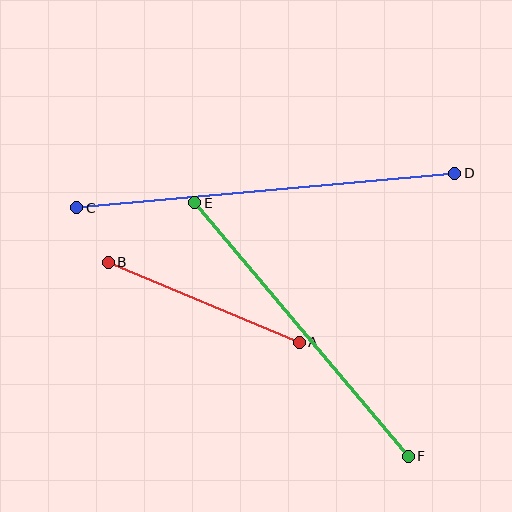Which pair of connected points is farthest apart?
Points C and D are farthest apart.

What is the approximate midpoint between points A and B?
The midpoint is at approximately (204, 302) pixels.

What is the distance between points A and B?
The distance is approximately 207 pixels.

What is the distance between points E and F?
The distance is approximately 331 pixels.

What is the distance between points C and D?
The distance is approximately 380 pixels.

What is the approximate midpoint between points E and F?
The midpoint is at approximately (301, 329) pixels.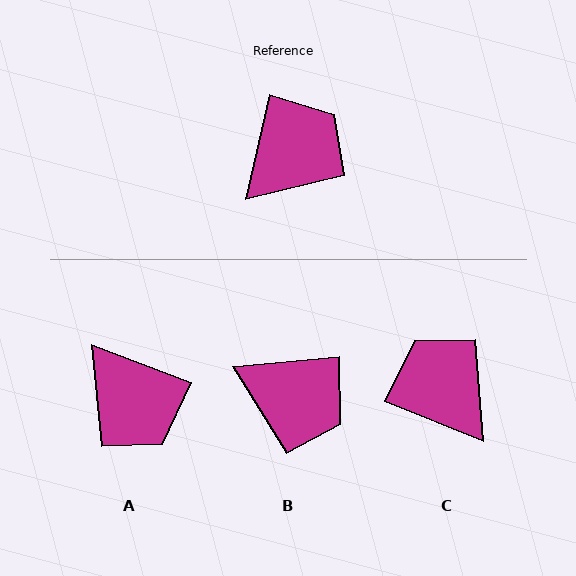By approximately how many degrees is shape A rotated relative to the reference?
Approximately 98 degrees clockwise.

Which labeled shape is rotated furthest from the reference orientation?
A, about 98 degrees away.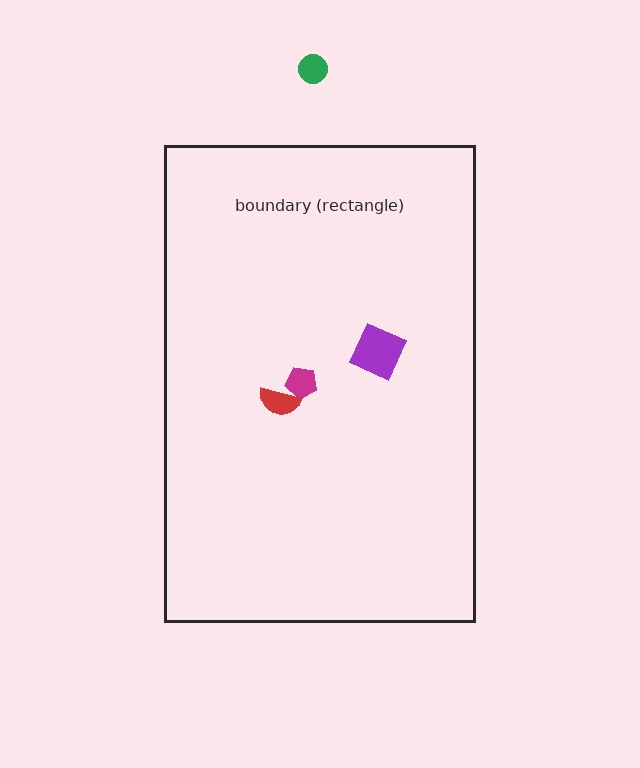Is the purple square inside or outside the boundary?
Inside.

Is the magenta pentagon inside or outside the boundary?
Inside.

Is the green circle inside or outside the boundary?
Outside.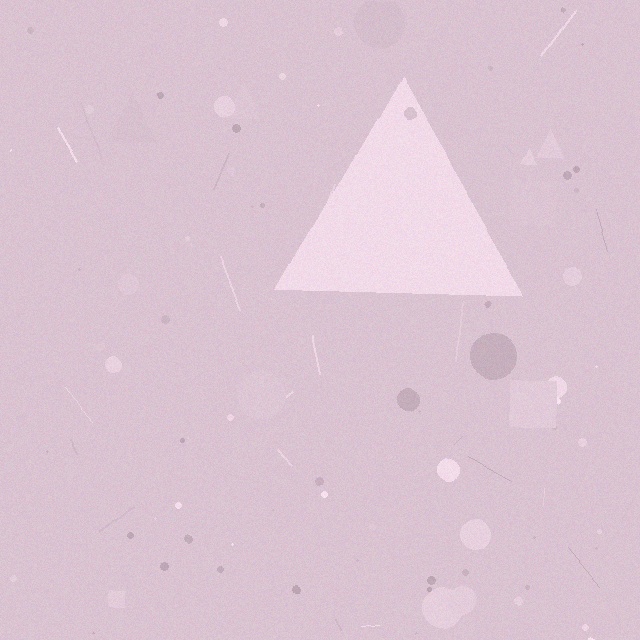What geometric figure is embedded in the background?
A triangle is embedded in the background.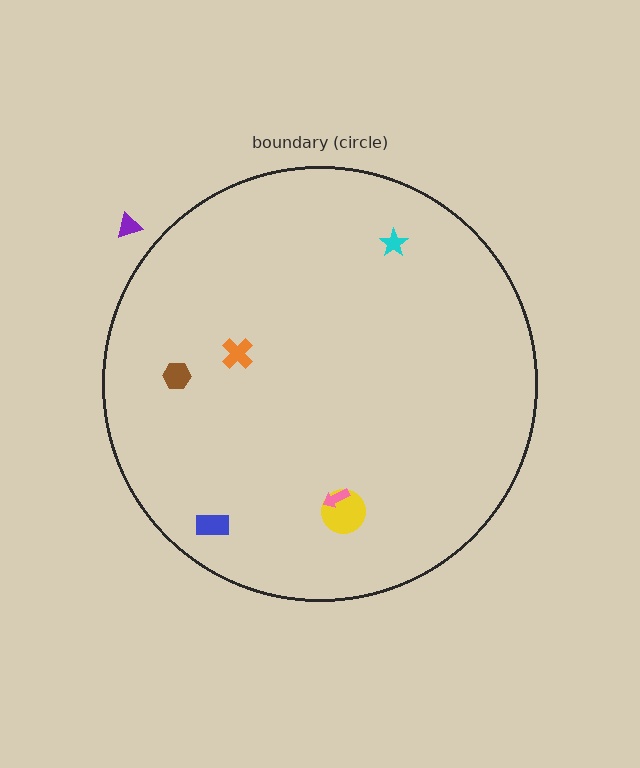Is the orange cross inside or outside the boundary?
Inside.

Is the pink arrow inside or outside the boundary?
Inside.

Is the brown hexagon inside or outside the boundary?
Inside.